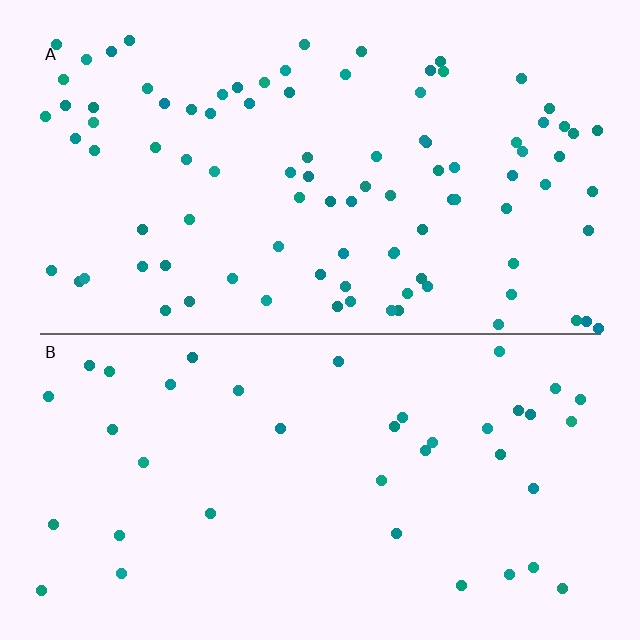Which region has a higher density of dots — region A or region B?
A (the top).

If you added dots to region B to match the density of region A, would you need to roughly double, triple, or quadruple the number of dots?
Approximately double.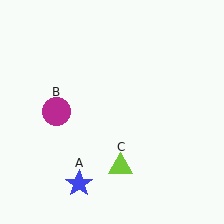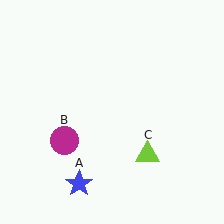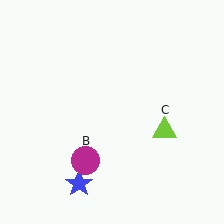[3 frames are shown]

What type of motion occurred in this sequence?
The magenta circle (object B), lime triangle (object C) rotated counterclockwise around the center of the scene.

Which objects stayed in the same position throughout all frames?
Blue star (object A) remained stationary.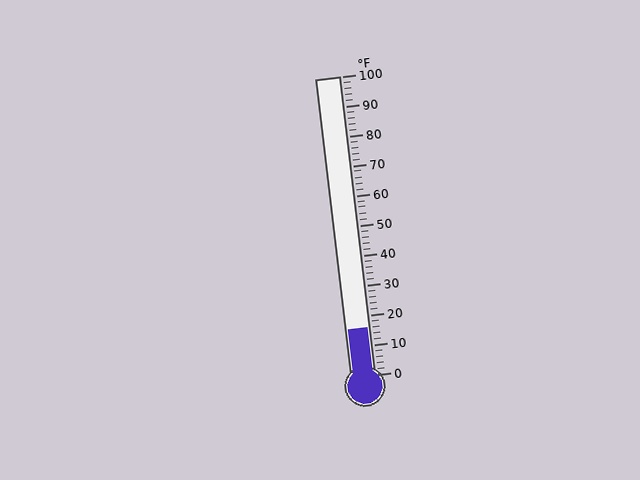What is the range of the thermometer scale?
The thermometer scale ranges from 0°F to 100°F.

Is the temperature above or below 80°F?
The temperature is below 80°F.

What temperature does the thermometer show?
The thermometer shows approximately 16°F.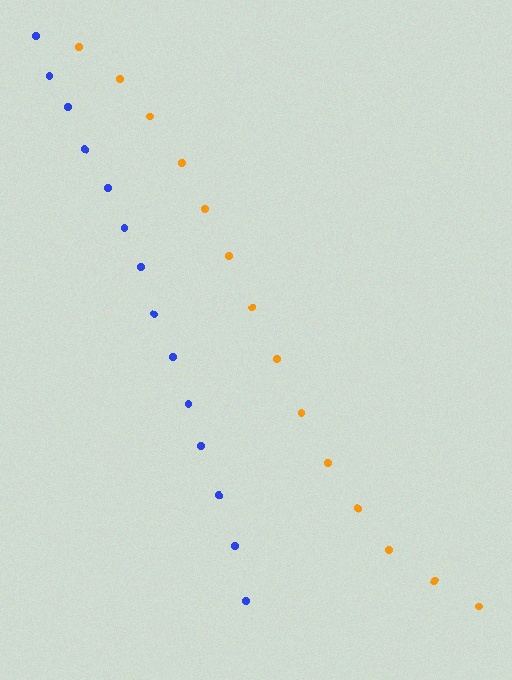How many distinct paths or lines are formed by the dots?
There are 2 distinct paths.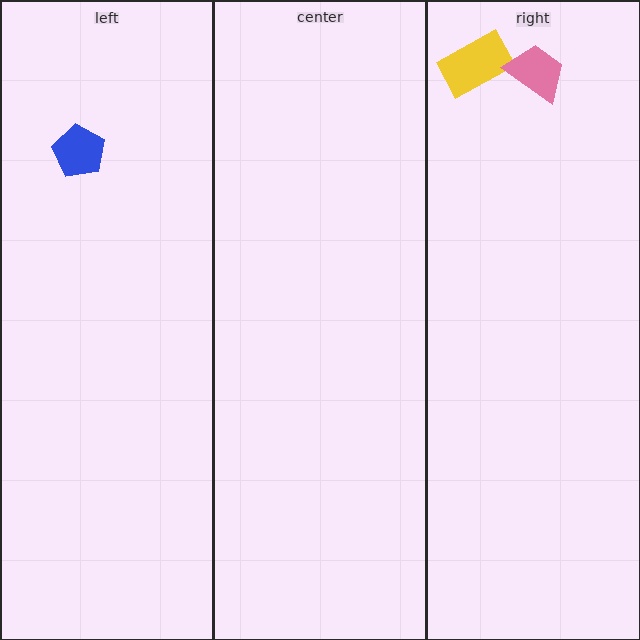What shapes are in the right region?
The yellow rectangle, the pink trapezoid.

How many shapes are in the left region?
1.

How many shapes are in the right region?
2.